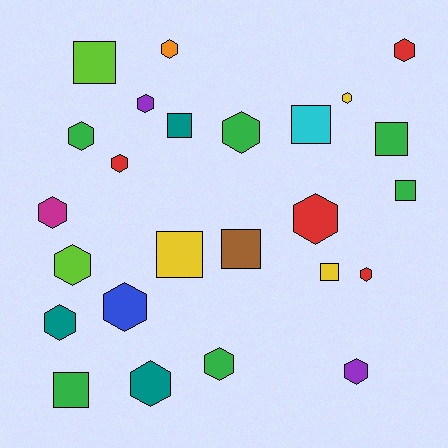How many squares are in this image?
There are 9 squares.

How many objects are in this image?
There are 25 objects.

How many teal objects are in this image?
There are 3 teal objects.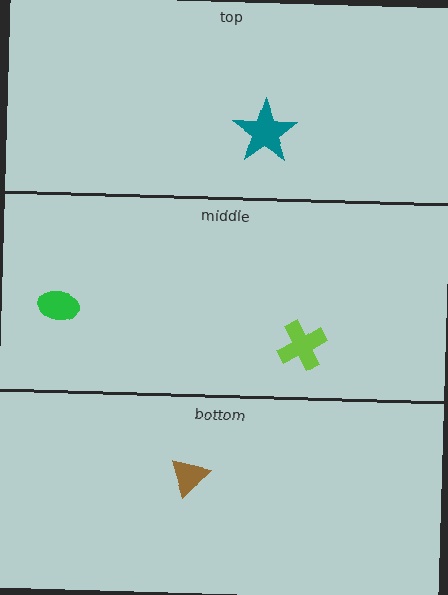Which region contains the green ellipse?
The middle region.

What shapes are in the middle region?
The green ellipse, the lime cross.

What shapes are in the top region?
The teal star.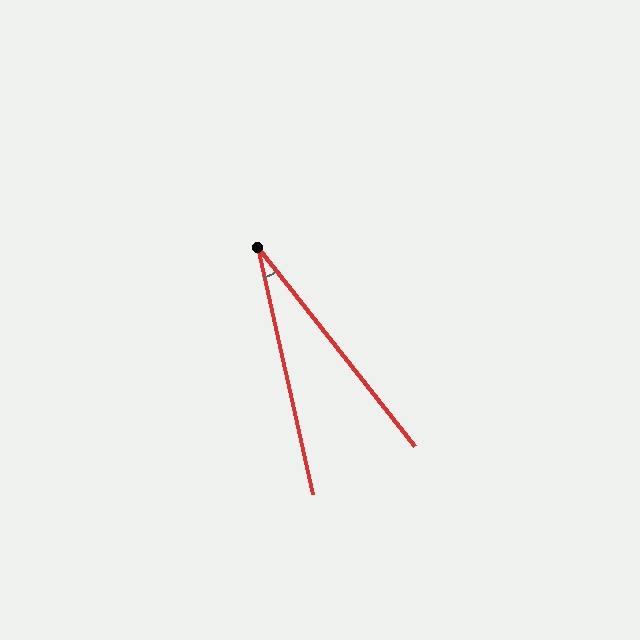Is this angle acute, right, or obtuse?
It is acute.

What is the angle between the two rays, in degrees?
Approximately 26 degrees.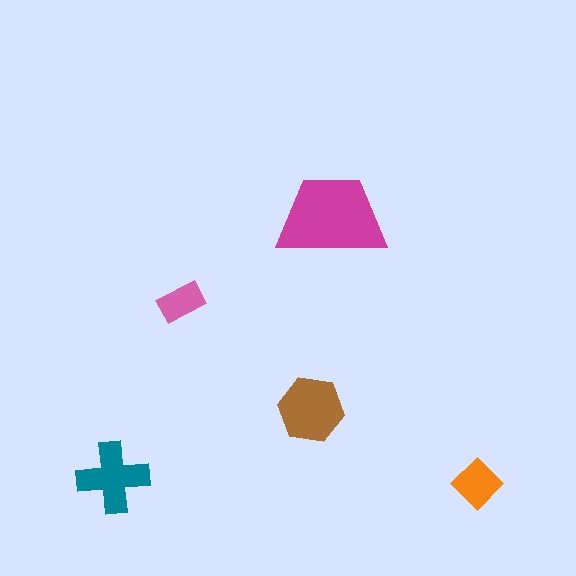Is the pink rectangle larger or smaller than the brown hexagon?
Smaller.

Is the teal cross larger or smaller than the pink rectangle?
Larger.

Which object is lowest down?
The orange diamond is bottommost.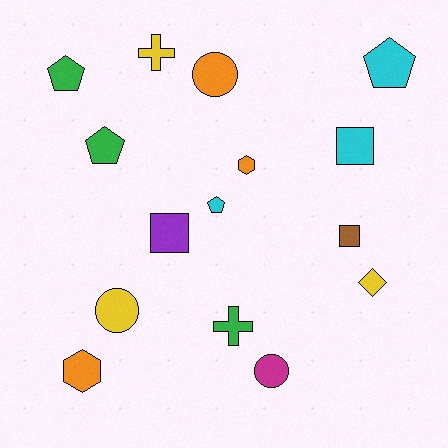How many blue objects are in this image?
There are no blue objects.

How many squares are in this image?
There are 3 squares.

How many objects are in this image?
There are 15 objects.